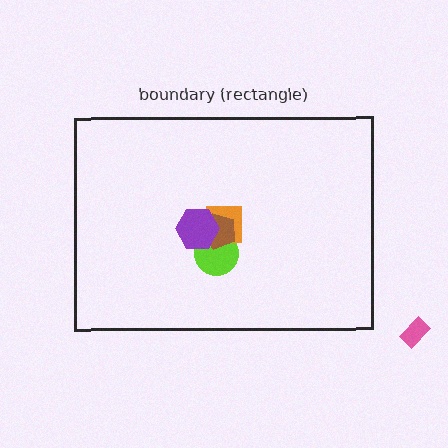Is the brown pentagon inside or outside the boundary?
Inside.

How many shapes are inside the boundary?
4 inside, 1 outside.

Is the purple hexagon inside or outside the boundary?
Inside.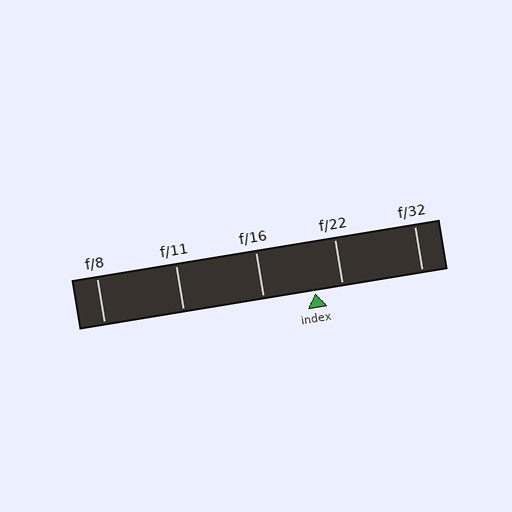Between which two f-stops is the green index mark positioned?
The index mark is between f/16 and f/22.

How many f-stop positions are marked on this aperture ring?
There are 5 f-stop positions marked.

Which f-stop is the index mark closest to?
The index mark is closest to f/22.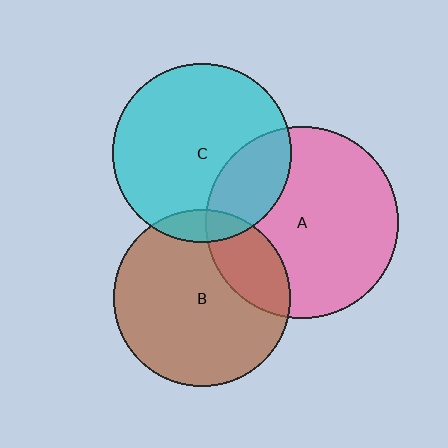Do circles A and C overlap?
Yes.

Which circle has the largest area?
Circle A (pink).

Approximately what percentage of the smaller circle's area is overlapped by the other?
Approximately 25%.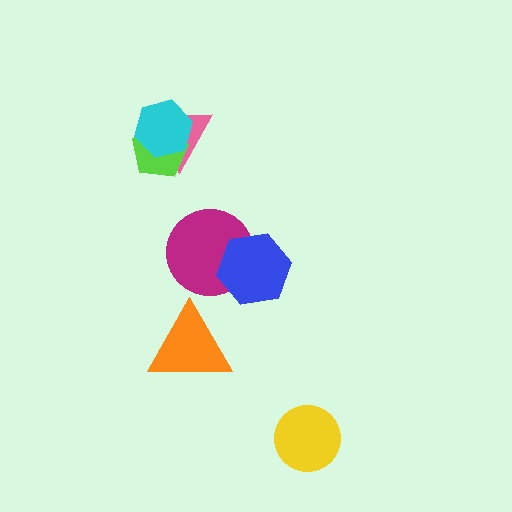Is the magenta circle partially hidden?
Yes, it is partially covered by another shape.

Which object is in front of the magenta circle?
The blue hexagon is in front of the magenta circle.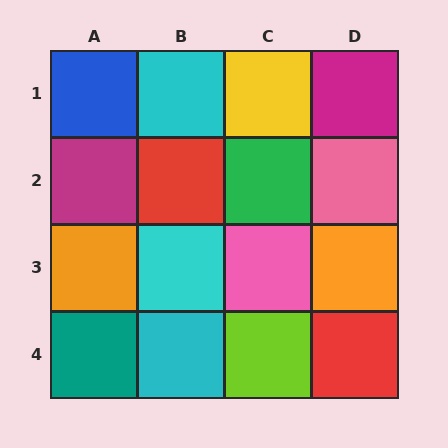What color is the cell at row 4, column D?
Red.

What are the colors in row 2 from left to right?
Magenta, red, green, pink.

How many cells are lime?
1 cell is lime.